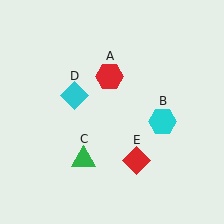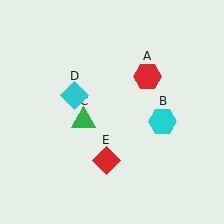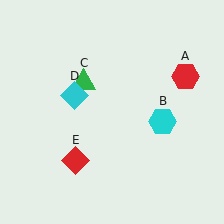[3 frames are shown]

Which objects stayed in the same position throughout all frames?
Cyan hexagon (object B) and cyan diamond (object D) remained stationary.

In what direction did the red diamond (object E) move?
The red diamond (object E) moved left.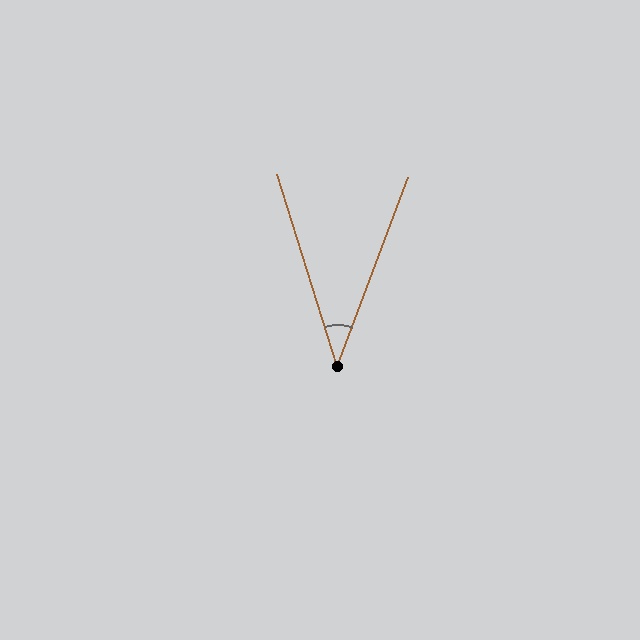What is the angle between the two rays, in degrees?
Approximately 38 degrees.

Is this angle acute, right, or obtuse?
It is acute.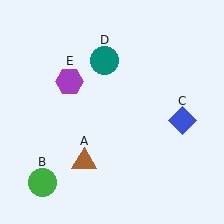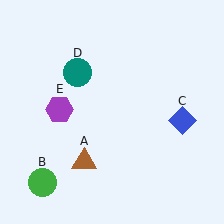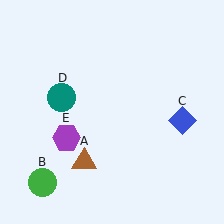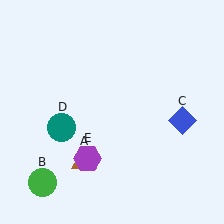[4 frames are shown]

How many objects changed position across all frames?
2 objects changed position: teal circle (object D), purple hexagon (object E).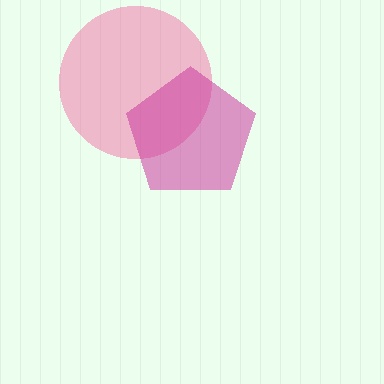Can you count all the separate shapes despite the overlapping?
Yes, there are 2 separate shapes.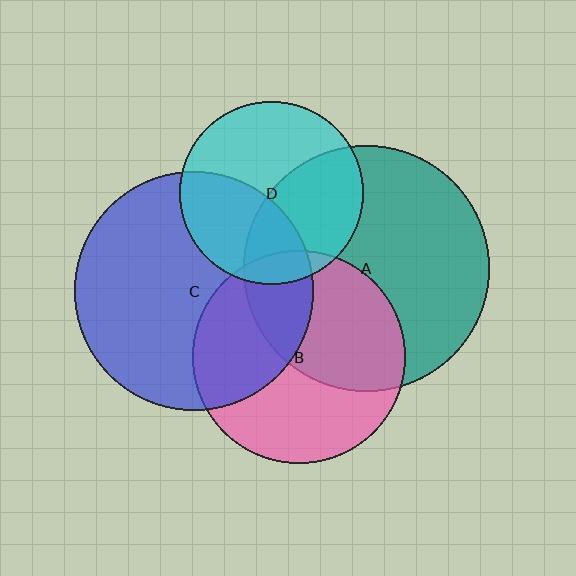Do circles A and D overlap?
Yes.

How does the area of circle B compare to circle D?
Approximately 1.3 times.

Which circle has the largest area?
Circle A (teal).